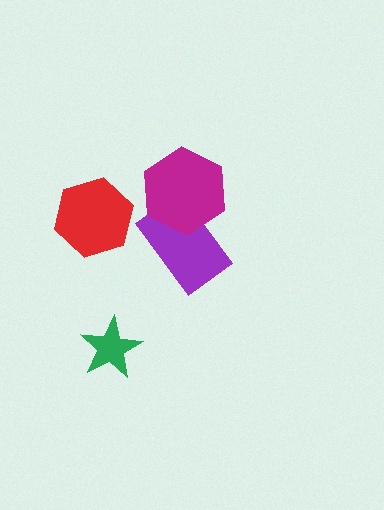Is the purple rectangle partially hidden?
Yes, it is partially covered by another shape.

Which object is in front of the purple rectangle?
The magenta hexagon is in front of the purple rectangle.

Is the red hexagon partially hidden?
No, no other shape covers it.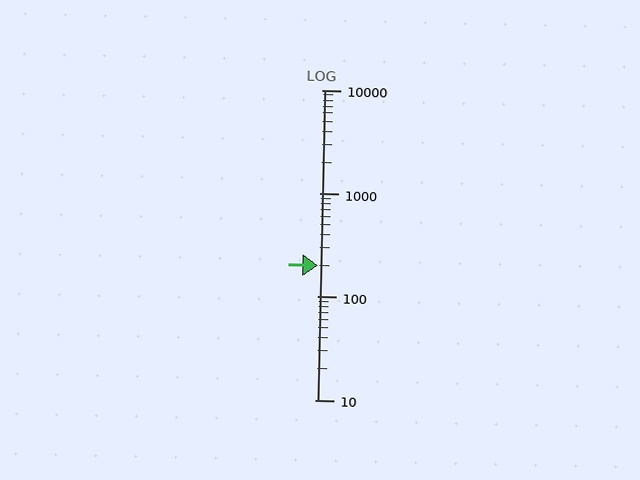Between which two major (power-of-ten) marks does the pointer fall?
The pointer is between 100 and 1000.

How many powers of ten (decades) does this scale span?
The scale spans 3 decades, from 10 to 10000.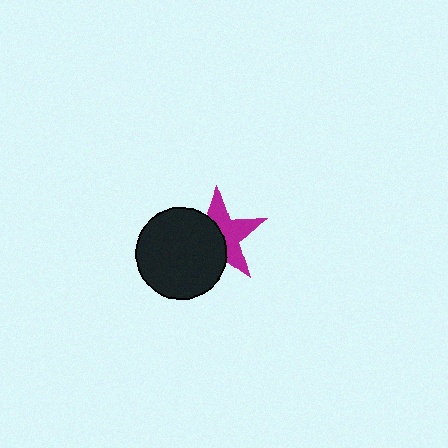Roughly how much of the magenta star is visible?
About half of it is visible (roughly 50%).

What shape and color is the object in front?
The object in front is a black circle.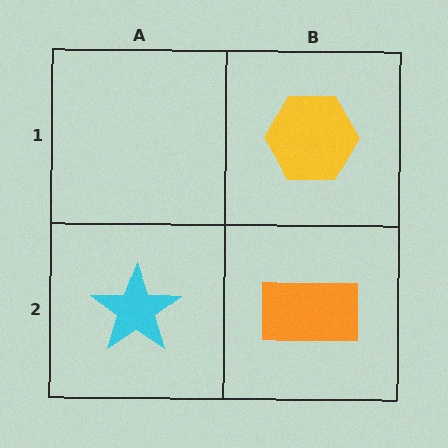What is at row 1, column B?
A yellow hexagon.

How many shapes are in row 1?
1 shape.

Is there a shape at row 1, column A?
No, that cell is empty.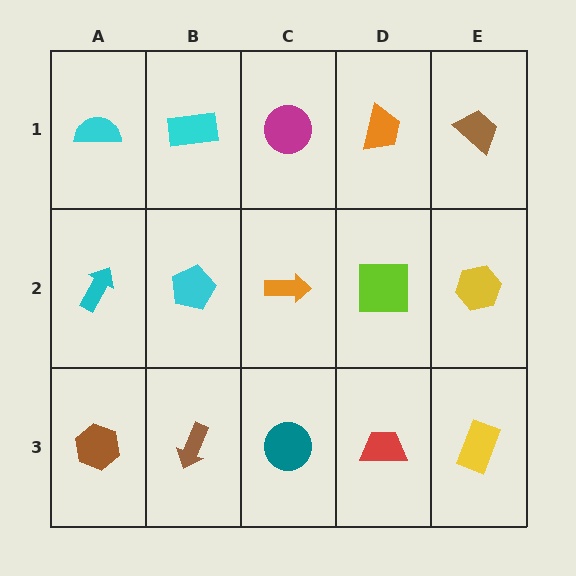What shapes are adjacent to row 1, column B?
A cyan pentagon (row 2, column B), a cyan semicircle (row 1, column A), a magenta circle (row 1, column C).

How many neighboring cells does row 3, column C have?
3.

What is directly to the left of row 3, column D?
A teal circle.